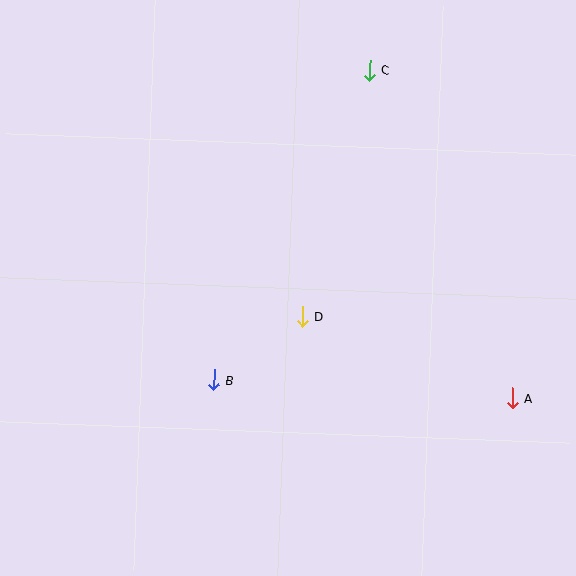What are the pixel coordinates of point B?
Point B is at (214, 380).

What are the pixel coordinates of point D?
Point D is at (302, 316).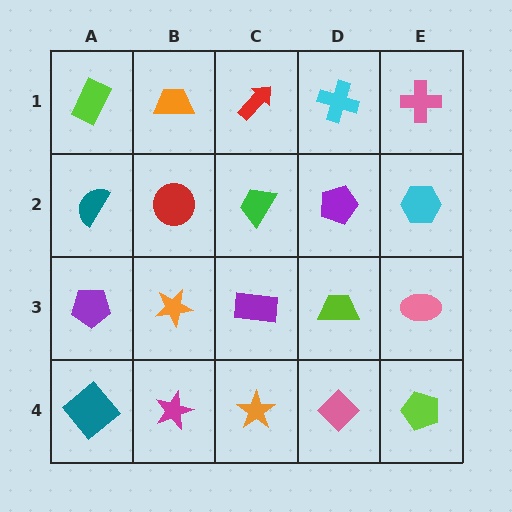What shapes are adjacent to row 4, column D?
A lime trapezoid (row 3, column D), an orange star (row 4, column C), a lime pentagon (row 4, column E).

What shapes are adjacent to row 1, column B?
A red circle (row 2, column B), a lime rectangle (row 1, column A), a red arrow (row 1, column C).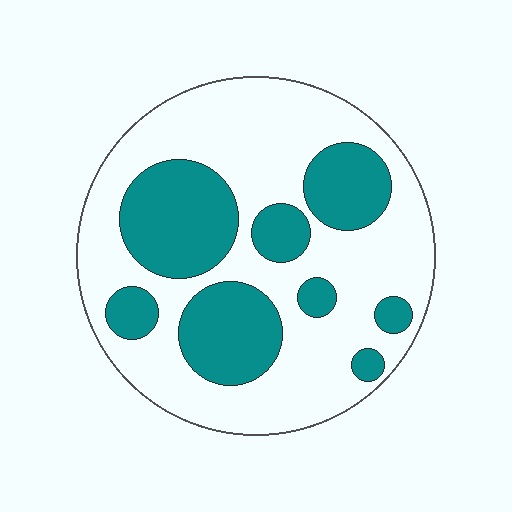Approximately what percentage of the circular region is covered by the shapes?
Approximately 35%.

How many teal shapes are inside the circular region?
8.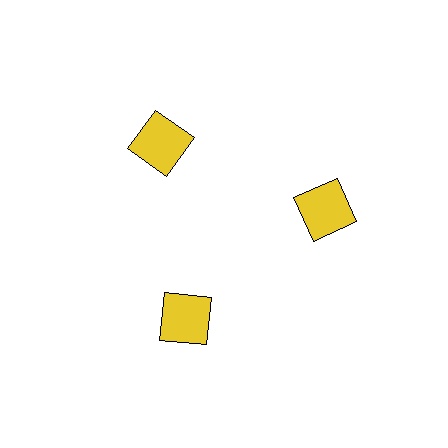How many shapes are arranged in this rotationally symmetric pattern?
There are 3 shapes, arranged in 3 groups of 1.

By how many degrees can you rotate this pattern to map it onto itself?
The pattern maps onto itself every 120 degrees of rotation.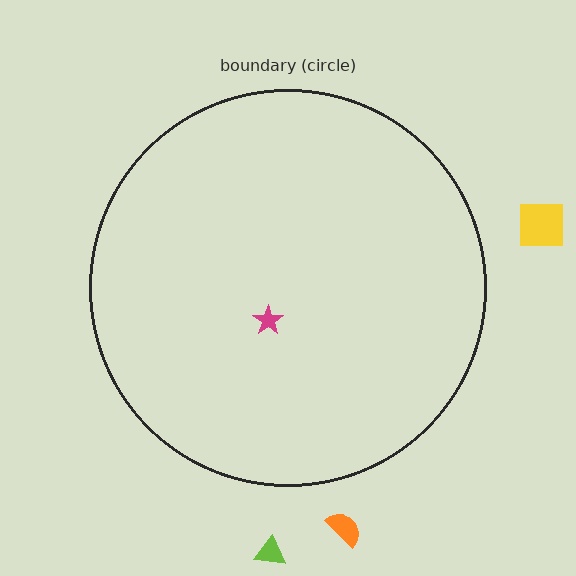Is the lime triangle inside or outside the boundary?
Outside.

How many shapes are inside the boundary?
1 inside, 3 outside.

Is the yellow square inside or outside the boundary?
Outside.